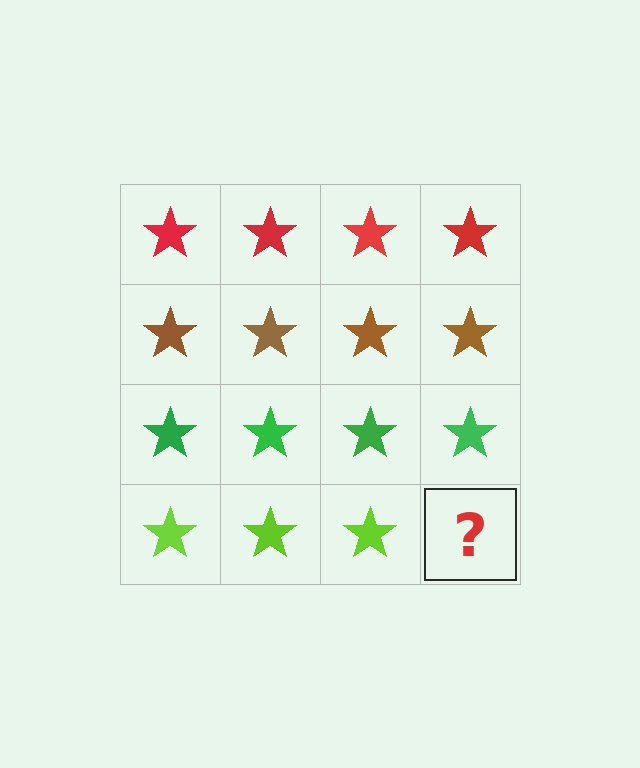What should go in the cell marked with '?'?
The missing cell should contain a lime star.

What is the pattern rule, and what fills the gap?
The rule is that each row has a consistent color. The gap should be filled with a lime star.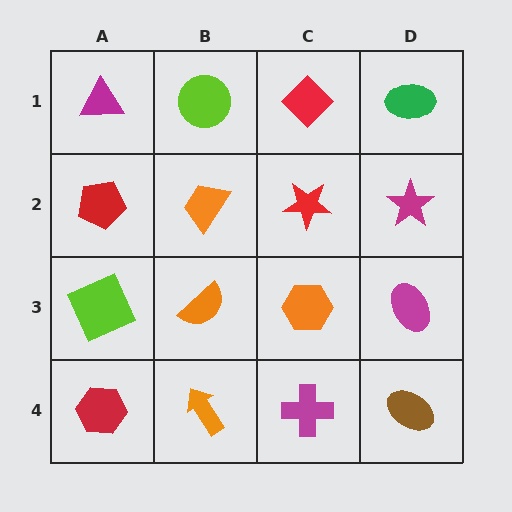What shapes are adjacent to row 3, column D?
A magenta star (row 2, column D), a brown ellipse (row 4, column D), an orange hexagon (row 3, column C).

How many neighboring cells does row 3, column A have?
3.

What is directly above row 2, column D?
A green ellipse.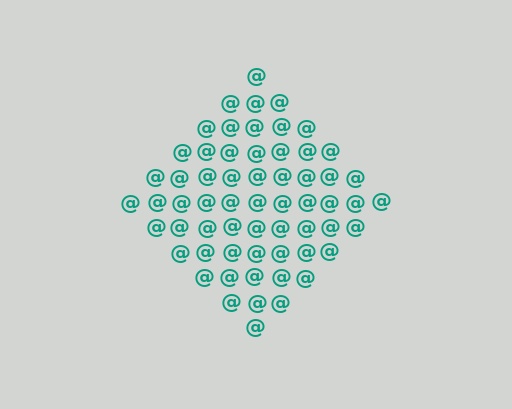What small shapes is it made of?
It is made of small at signs.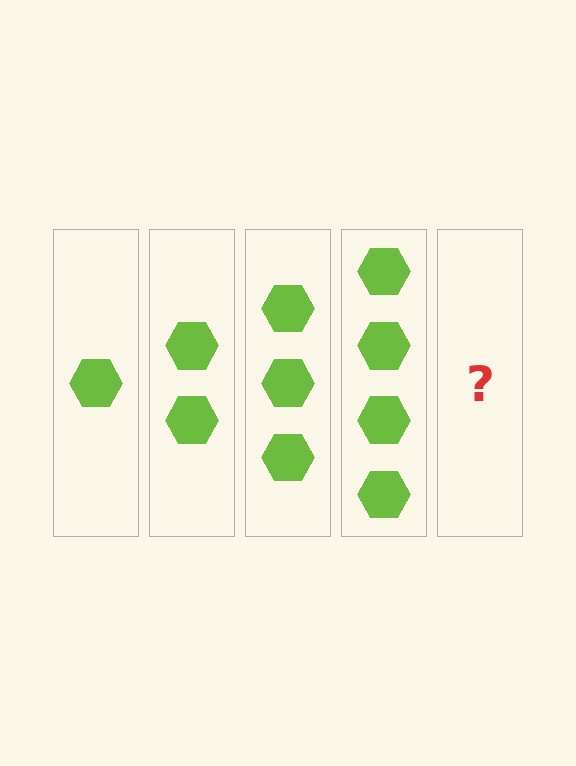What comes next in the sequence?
The next element should be 5 hexagons.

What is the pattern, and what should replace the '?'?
The pattern is that each step adds one more hexagon. The '?' should be 5 hexagons.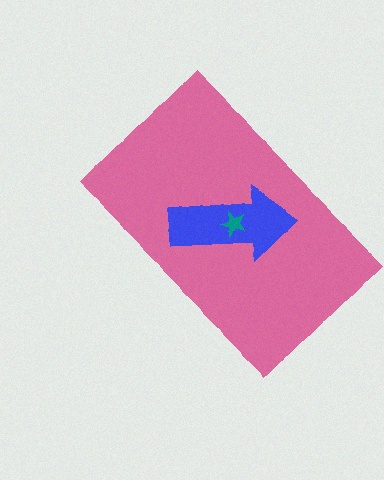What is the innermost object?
The teal star.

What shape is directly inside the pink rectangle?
The blue arrow.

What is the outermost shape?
The pink rectangle.